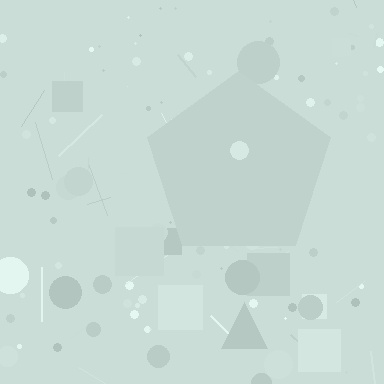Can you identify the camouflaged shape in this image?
The camouflaged shape is a pentagon.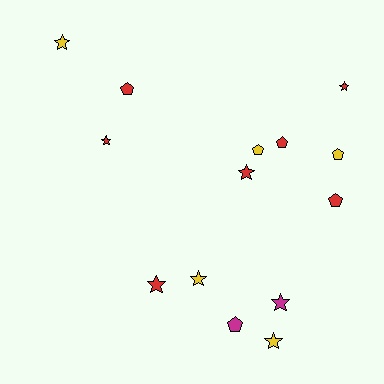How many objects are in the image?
There are 14 objects.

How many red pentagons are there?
There are 3 red pentagons.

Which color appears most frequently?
Red, with 7 objects.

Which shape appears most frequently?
Star, with 8 objects.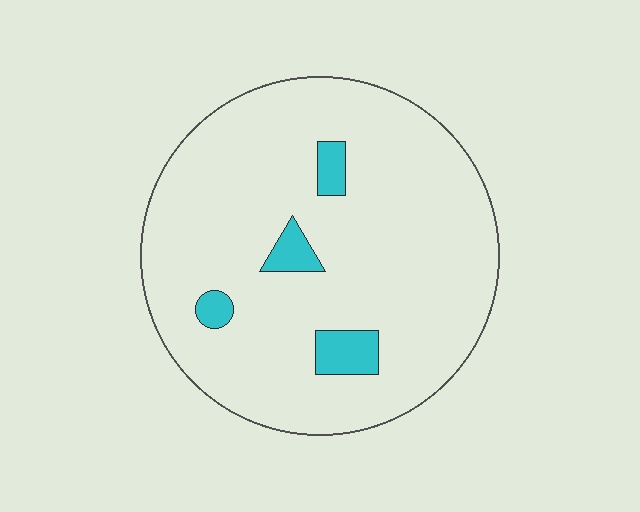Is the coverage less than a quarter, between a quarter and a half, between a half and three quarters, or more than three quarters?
Less than a quarter.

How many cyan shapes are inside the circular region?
4.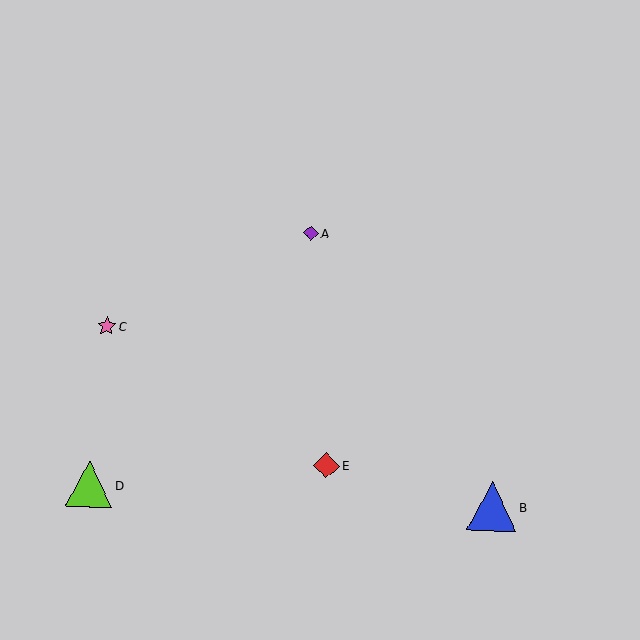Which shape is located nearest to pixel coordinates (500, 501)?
The blue triangle (labeled B) at (492, 507) is nearest to that location.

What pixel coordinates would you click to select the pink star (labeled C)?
Click at (107, 326) to select the pink star C.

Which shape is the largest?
The blue triangle (labeled B) is the largest.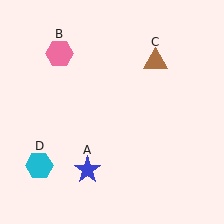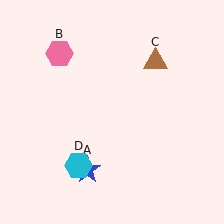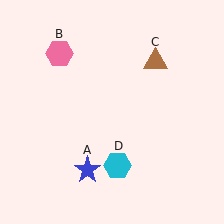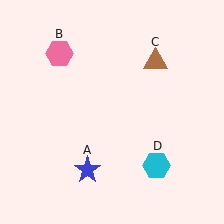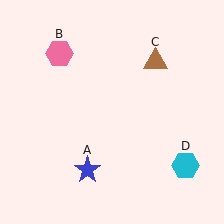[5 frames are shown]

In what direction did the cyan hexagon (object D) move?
The cyan hexagon (object D) moved right.